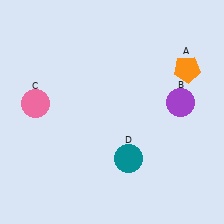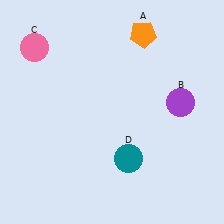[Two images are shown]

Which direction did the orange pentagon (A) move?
The orange pentagon (A) moved left.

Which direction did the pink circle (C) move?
The pink circle (C) moved up.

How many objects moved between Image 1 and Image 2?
2 objects moved between the two images.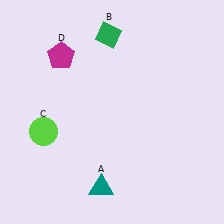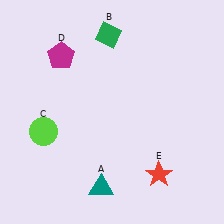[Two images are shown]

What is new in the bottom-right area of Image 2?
A red star (E) was added in the bottom-right area of Image 2.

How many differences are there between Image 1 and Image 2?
There is 1 difference between the two images.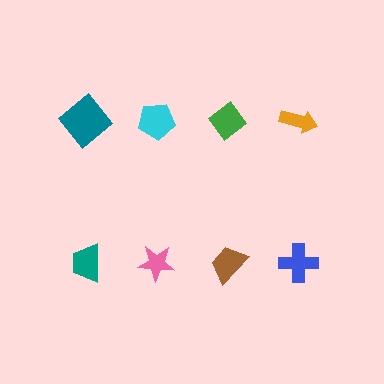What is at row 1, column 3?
A green diamond.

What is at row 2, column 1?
A teal trapezoid.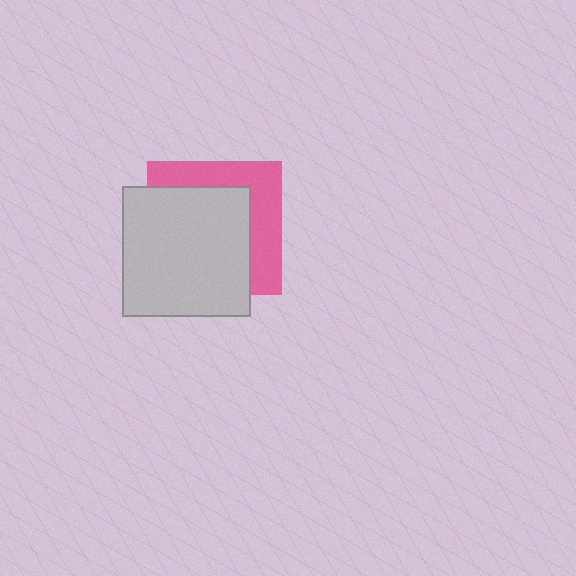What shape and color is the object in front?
The object in front is a light gray rectangle.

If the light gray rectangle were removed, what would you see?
You would see the complete pink square.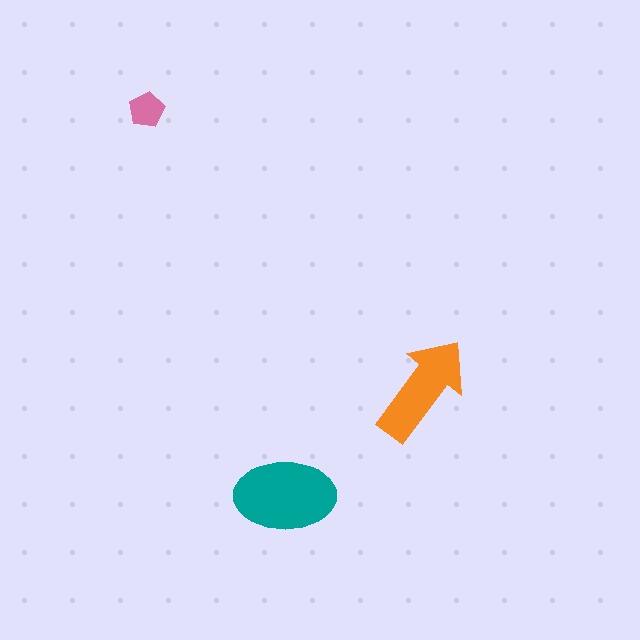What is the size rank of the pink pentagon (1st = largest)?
3rd.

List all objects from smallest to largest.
The pink pentagon, the orange arrow, the teal ellipse.